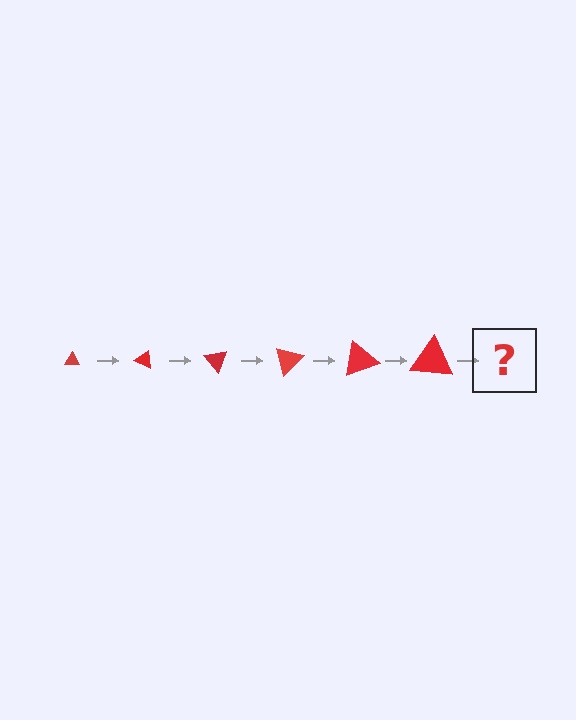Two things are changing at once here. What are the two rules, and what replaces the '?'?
The two rules are that the triangle grows larger each step and it rotates 25 degrees each step. The '?' should be a triangle, larger than the previous one and rotated 150 degrees from the start.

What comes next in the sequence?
The next element should be a triangle, larger than the previous one and rotated 150 degrees from the start.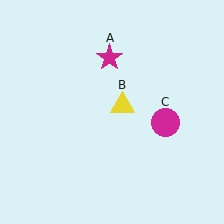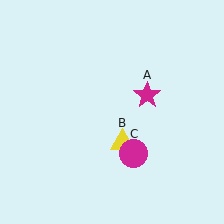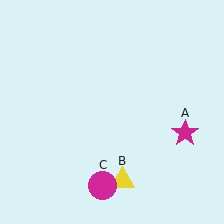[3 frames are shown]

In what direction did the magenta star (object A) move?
The magenta star (object A) moved down and to the right.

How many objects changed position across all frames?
3 objects changed position: magenta star (object A), yellow triangle (object B), magenta circle (object C).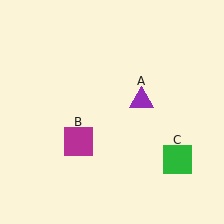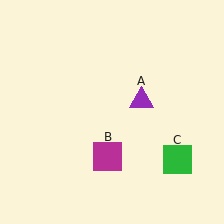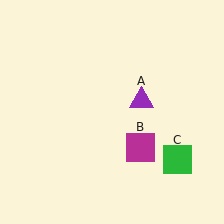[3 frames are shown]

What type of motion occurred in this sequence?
The magenta square (object B) rotated counterclockwise around the center of the scene.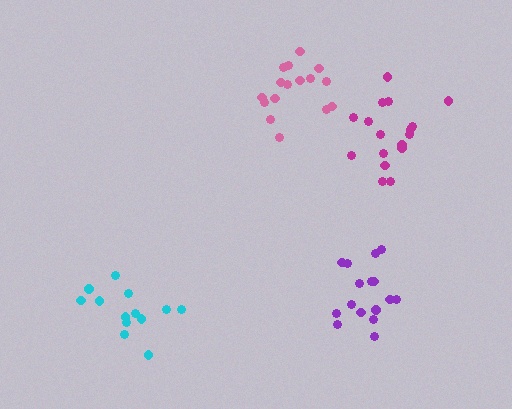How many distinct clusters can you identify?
There are 4 distinct clusters.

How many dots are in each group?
Group 1: 16 dots, Group 2: 17 dots, Group 3: 13 dots, Group 4: 16 dots (62 total).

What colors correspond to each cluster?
The clusters are colored: pink, magenta, cyan, purple.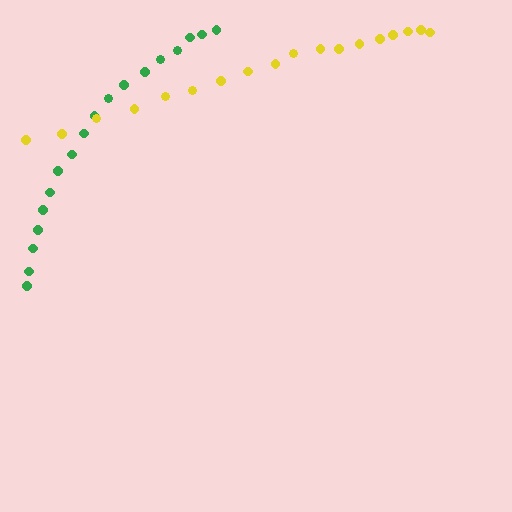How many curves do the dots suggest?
There are 2 distinct paths.